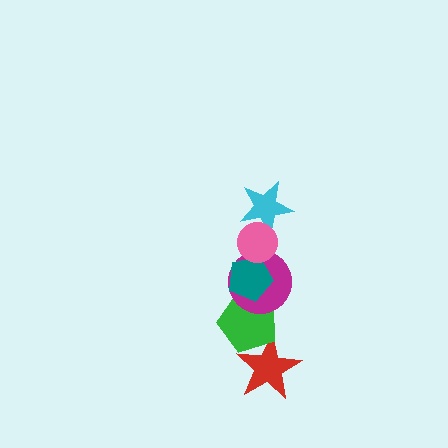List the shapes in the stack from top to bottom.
From top to bottom: the pink circle, the cyan star, the teal pentagon, the magenta circle, the green pentagon, the red star.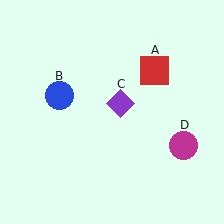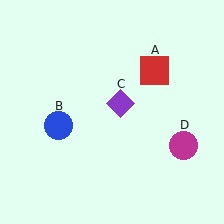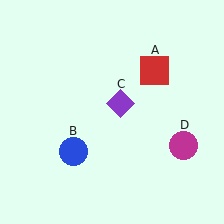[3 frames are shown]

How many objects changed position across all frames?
1 object changed position: blue circle (object B).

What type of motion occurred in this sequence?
The blue circle (object B) rotated counterclockwise around the center of the scene.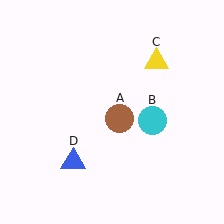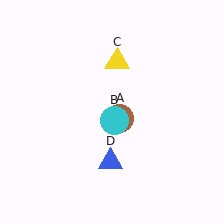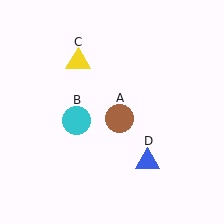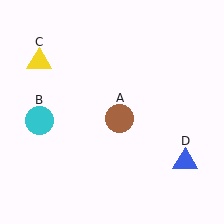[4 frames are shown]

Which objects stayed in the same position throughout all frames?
Brown circle (object A) remained stationary.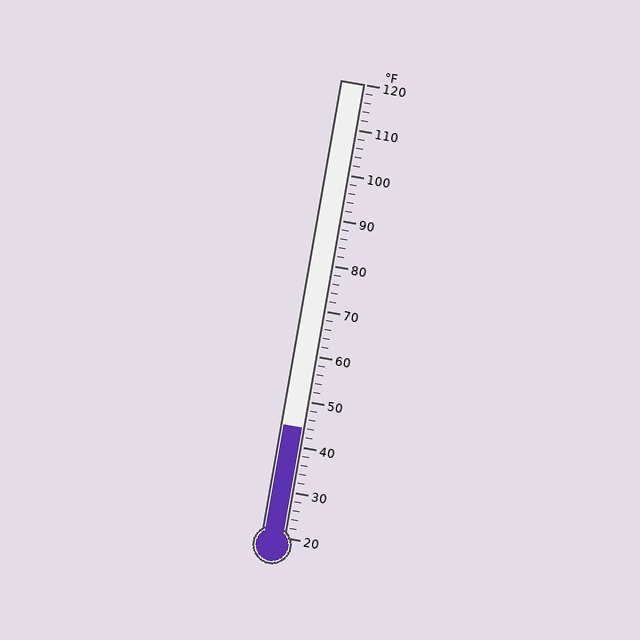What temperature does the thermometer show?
The thermometer shows approximately 44°F.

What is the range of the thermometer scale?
The thermometer scale ranges from 20°F to 120°F.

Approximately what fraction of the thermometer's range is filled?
The thermometer is filled to approximately 25% of its range.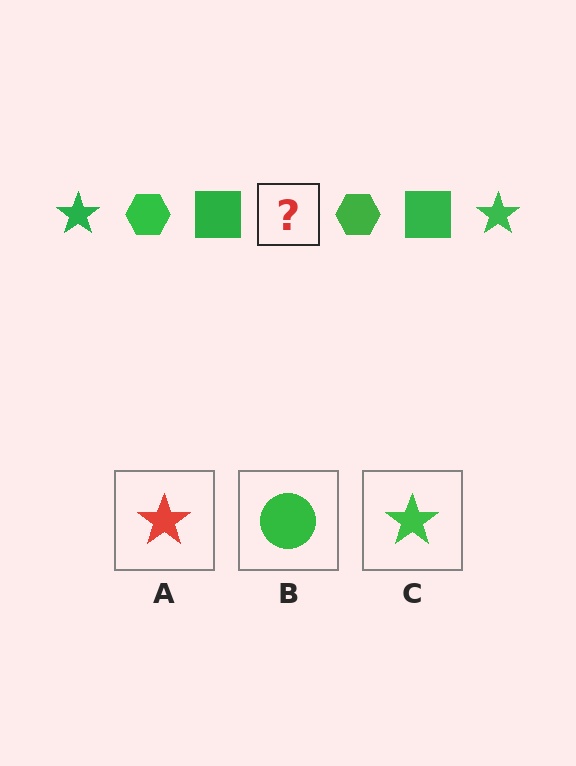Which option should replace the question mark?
Option C.